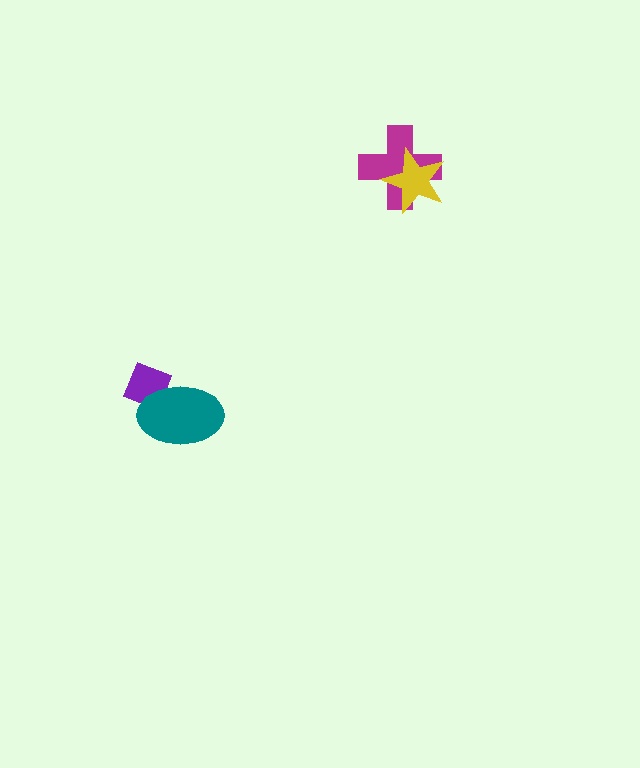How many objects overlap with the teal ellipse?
1 object overlaps with the teal ellipse.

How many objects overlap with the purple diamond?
1 object overlaps with the purple diamond.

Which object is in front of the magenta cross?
The yellow star is in front of the magenta cross.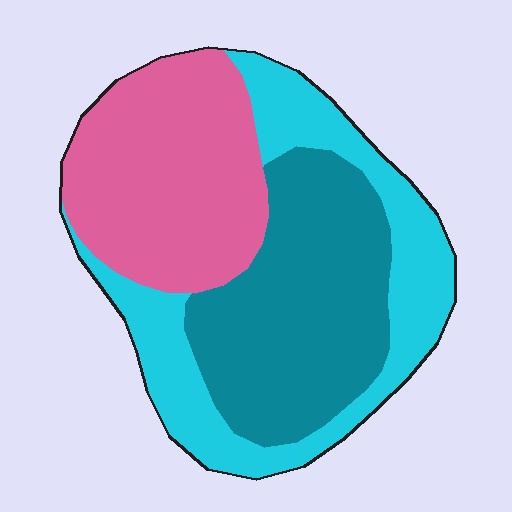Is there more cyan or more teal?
Teal.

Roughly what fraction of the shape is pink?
Pink covers roughly 35% of the shape.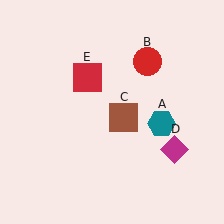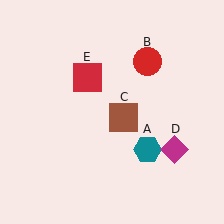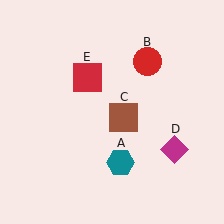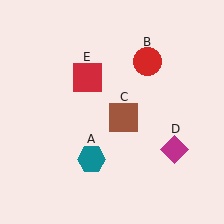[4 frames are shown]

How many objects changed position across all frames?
1 object changed position: teal hexagon (object A).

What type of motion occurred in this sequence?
The teal hexagon (object A) rotated clockwise around the center of the scene.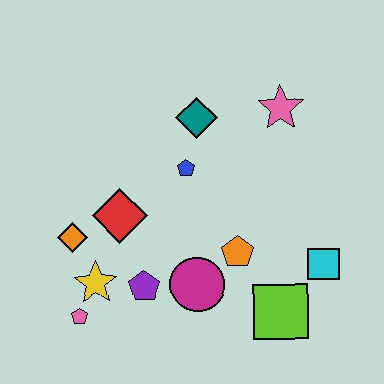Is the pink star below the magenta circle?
No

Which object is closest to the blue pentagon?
The teal diamond is closest to the blue pentagon.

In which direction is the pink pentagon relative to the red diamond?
The pink pentagon is below the red diamond.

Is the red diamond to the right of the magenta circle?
No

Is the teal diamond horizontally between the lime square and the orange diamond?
Yes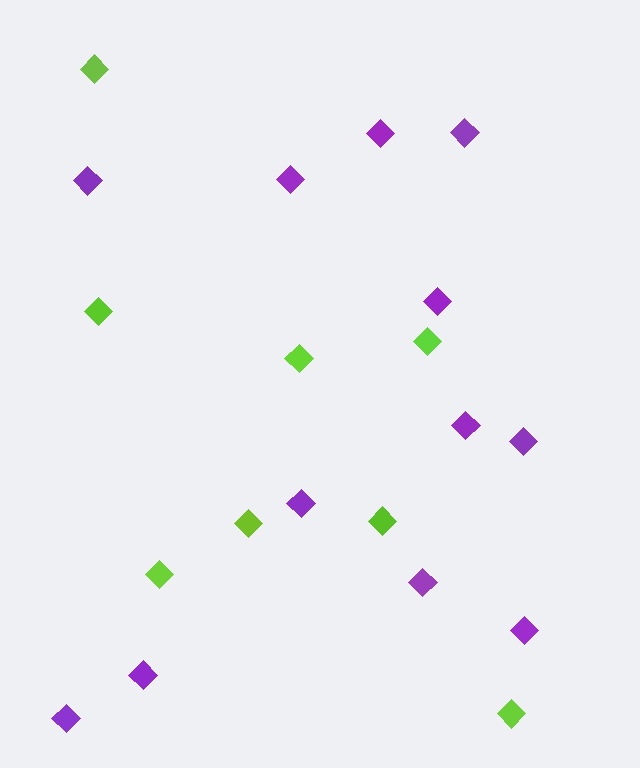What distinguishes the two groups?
There are 2 groups: one group of purple diamonds (12) and one group of lime diamonds (8).